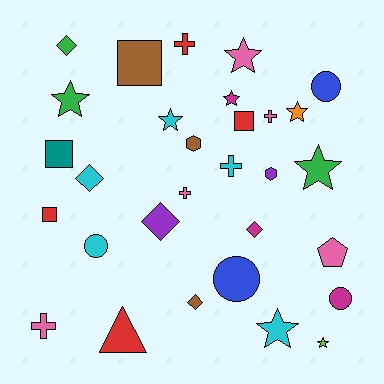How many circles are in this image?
There are 4 circles.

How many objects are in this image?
There are 30 objects.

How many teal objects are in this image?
There is 1 teal object.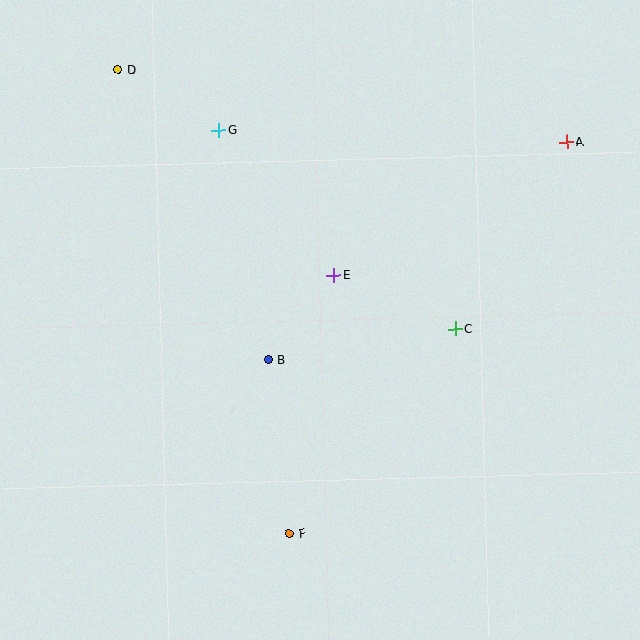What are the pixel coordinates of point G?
Point G is at (219, 130).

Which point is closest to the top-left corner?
Point D is closest to the top-left corner.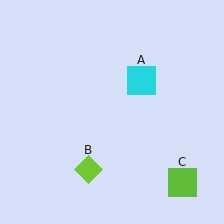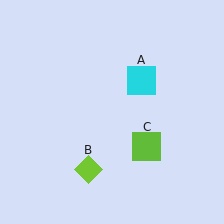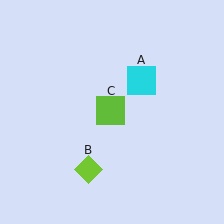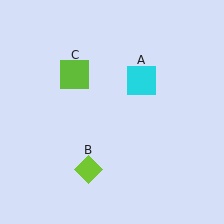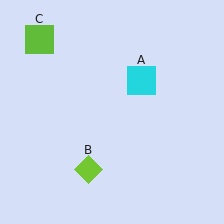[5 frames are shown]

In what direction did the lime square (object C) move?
The lime square (object C) moved up and to the left.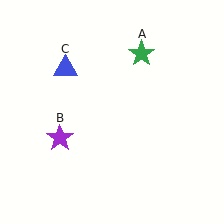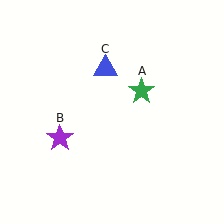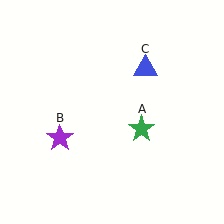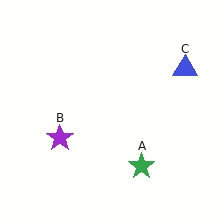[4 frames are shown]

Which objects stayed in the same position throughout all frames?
Purple star (object B) remained stationary.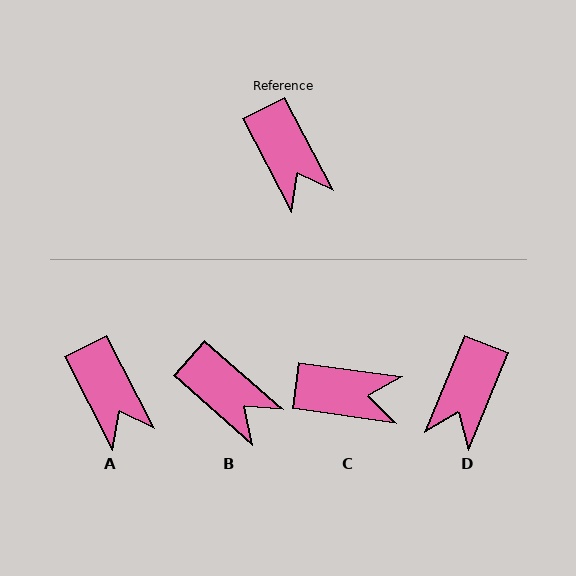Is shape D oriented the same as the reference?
No, it is off by about 50 degrees.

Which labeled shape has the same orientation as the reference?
A.